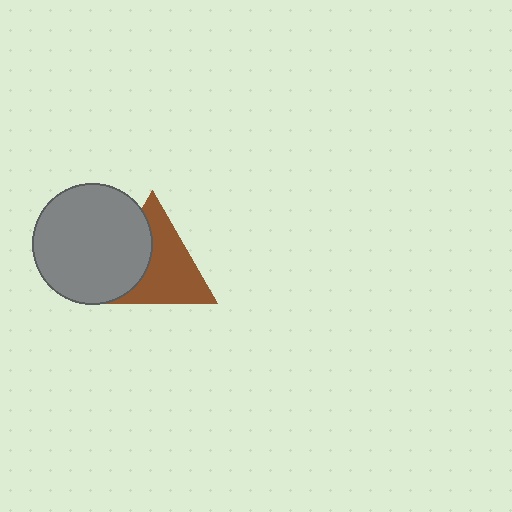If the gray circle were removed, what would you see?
You would see the complete brown triangle.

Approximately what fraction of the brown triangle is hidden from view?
Roughly 38% of the brown triangle is hidden behind the gray circle.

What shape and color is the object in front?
The object in front is a gray circle.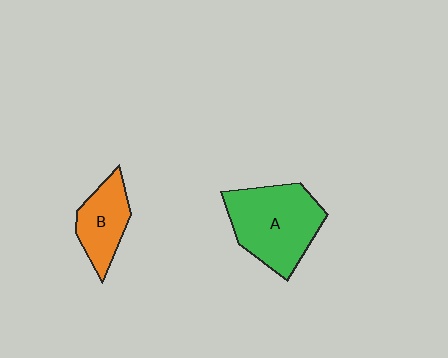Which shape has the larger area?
Shape A (green).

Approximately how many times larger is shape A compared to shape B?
Approximately 1.8 times.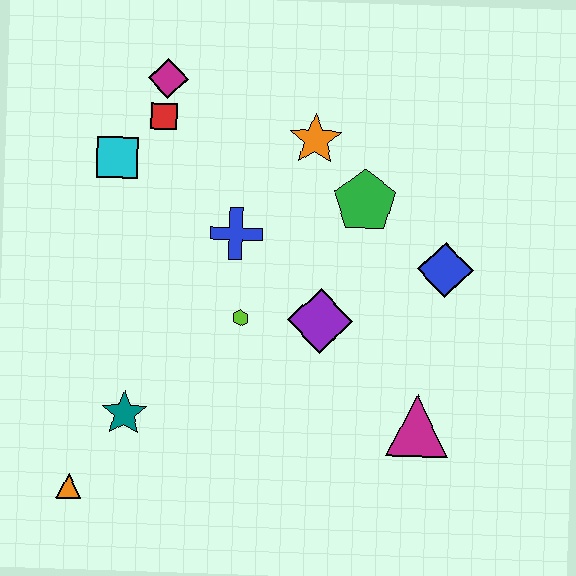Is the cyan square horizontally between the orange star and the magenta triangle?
No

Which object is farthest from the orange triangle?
The blue diamond is farthest from the orange triangle.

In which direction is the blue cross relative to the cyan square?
The blue cross is to the right of the cyan square.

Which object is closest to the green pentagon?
The orange star is closest to the green pentagon.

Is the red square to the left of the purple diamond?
Yes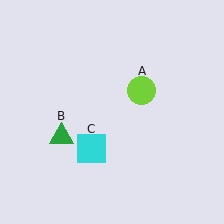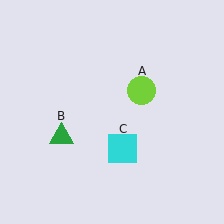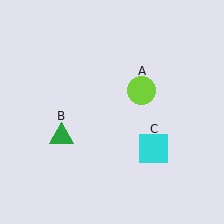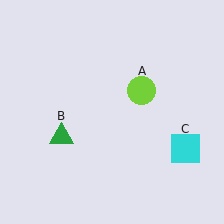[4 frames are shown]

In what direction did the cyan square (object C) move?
The cyan square (object C) moved right.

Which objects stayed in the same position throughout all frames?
Lime circle (object A) and green triangle (object B) remained stationary.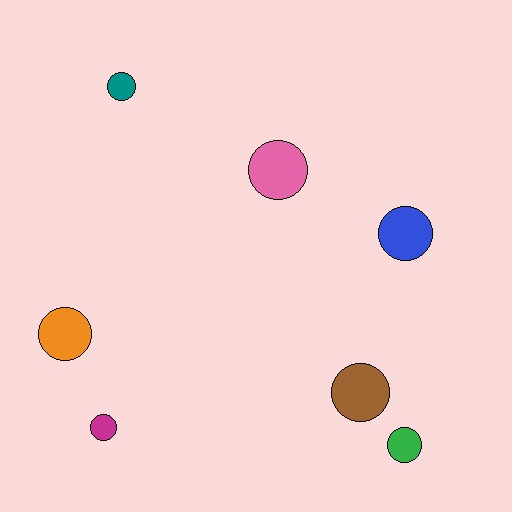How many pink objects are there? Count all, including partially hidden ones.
There is 1 pink object.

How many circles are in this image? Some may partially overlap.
There are 7 circles.